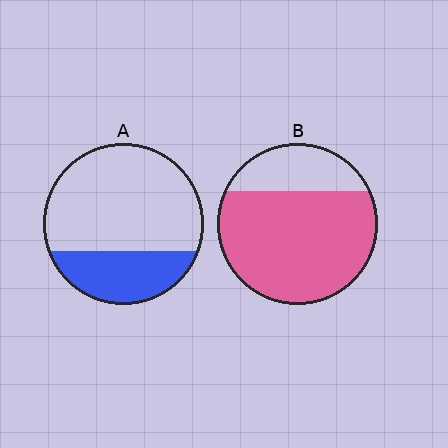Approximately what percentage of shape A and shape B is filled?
A is approximately 30% and B is approximately 75%.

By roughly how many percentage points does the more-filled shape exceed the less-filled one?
By roughly 45 percentage points (B over A).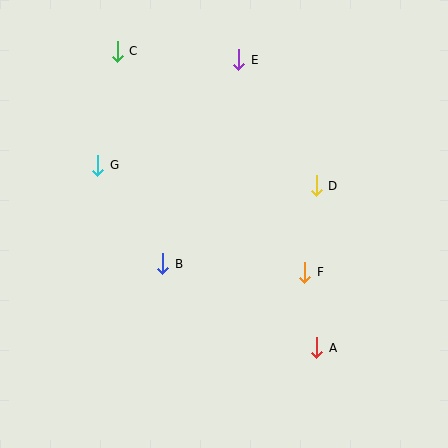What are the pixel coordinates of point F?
Point F is at (305, 272).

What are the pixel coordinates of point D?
Point D is at (316, 186).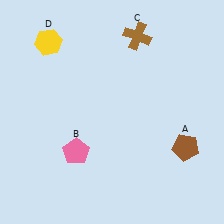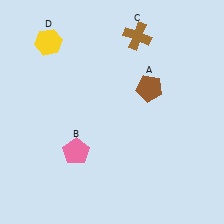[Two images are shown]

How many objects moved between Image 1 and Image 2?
1 object moved between the two images.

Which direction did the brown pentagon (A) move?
The brown pentagon (A) moved up.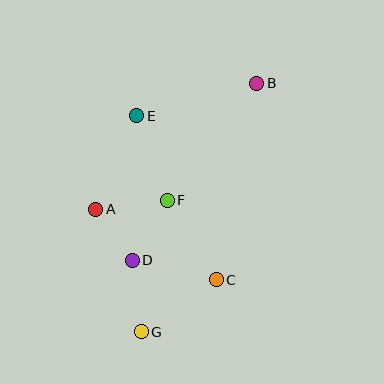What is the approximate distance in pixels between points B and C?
The distance between B and C is approximately 200 pixels.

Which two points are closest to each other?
Points A and D are closest to each other.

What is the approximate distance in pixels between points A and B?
The distance between A and B is approximately 204 pixels.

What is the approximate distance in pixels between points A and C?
The distance between A and C is approximately 140 pixels.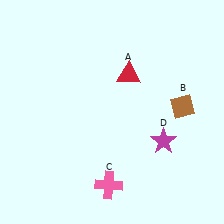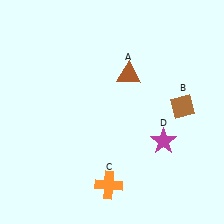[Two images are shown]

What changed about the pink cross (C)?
In Image 1, C is pink. In Image 2, it changed to orange.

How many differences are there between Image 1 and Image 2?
There are 2 differences between the two images.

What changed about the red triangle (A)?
In Image 1, A is red. In Image 2, it changed to brown.